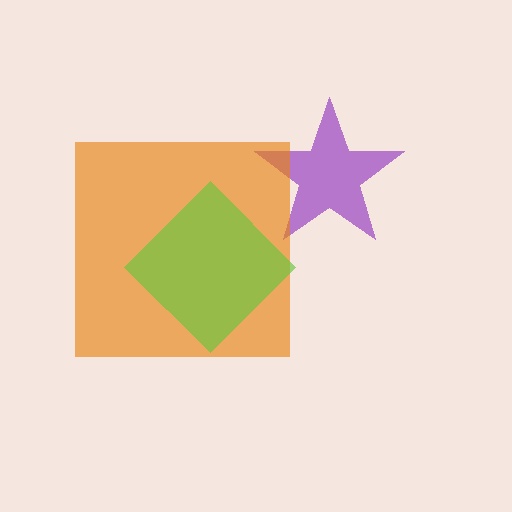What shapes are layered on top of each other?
The layered shapes are: a purple star, an orange square, a lime diamond.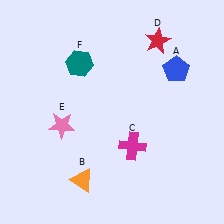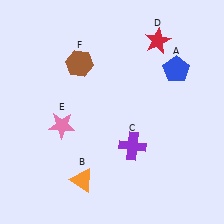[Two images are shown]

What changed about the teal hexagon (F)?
In Image 1, F is teal. In Image 2, it changed to brown.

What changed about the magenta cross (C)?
In Image 1, C is magenta. In Image 2, it changed to purple.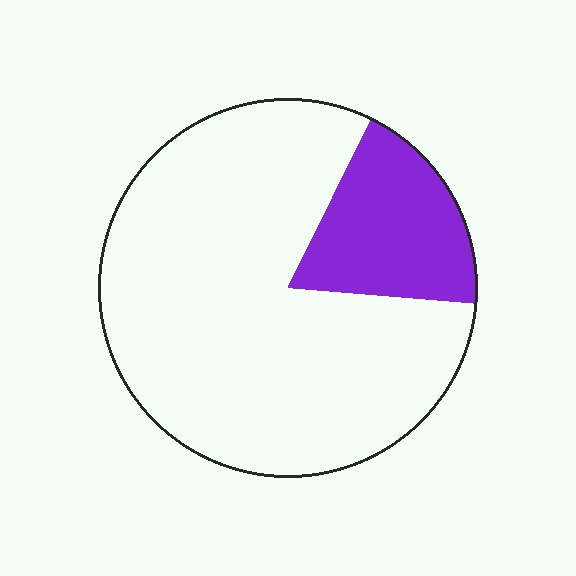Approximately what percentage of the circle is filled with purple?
Approximately 20%.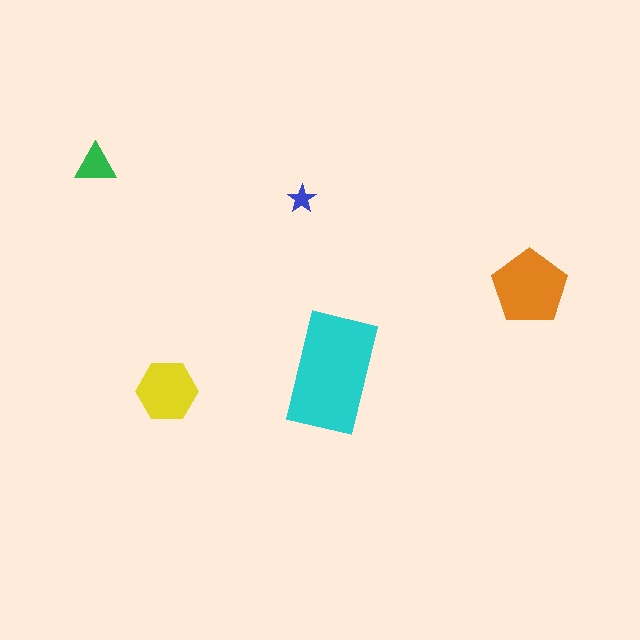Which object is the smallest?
The blue star.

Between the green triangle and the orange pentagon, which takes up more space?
The orange pentagon.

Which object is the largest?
The cyan rectangle.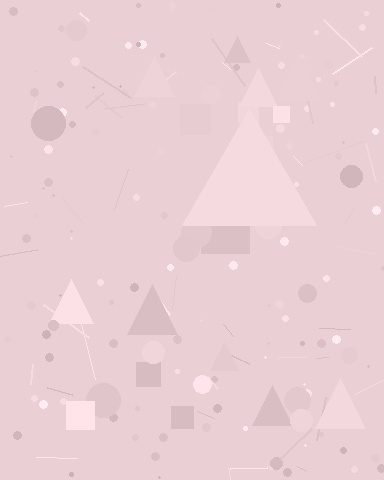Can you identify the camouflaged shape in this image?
The camouflaged shape is a triangle.